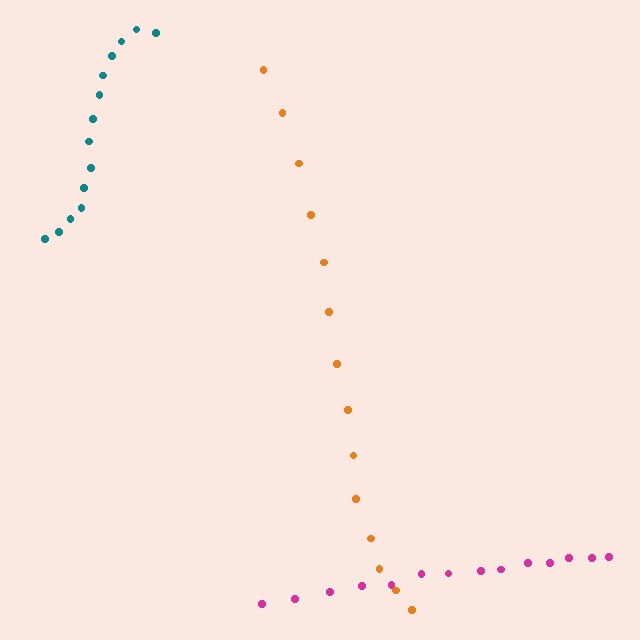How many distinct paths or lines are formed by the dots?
There are 3 distinct paths.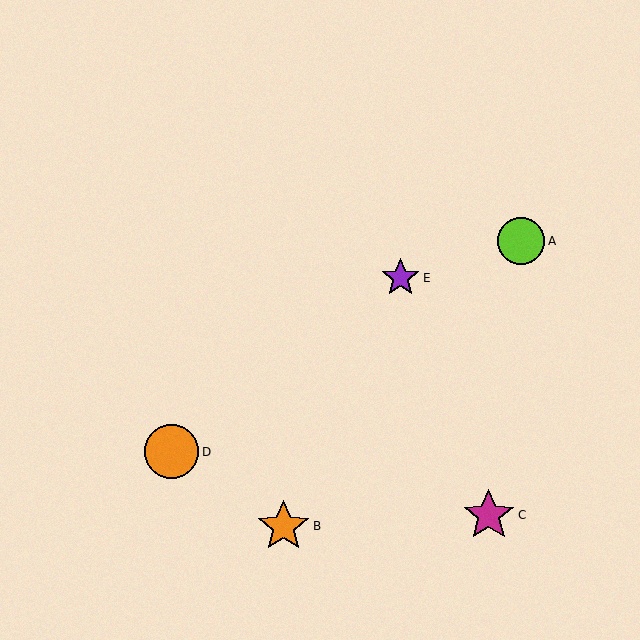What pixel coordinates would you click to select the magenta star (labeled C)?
Click at (489, 515) to select the magenta star C.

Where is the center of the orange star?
The center of the orange star is at (284, 526).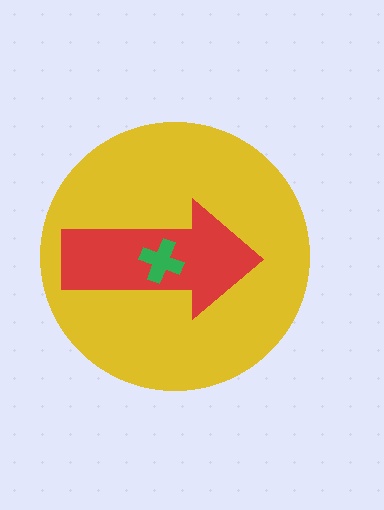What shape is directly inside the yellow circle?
The red arrow.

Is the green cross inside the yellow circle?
Yes.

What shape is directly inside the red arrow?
The green cross.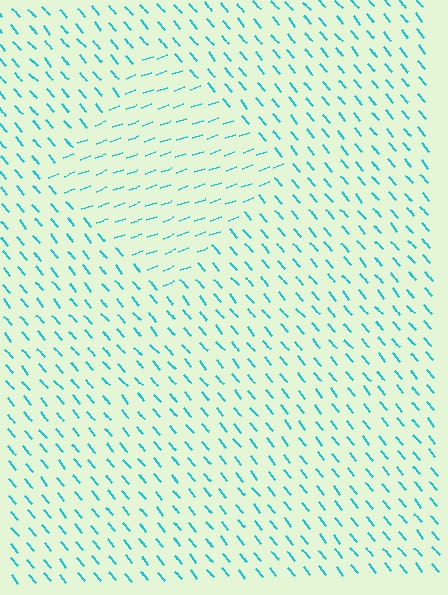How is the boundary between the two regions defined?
The boundary is defined purely by a change in line orientation (approximately 69 degrees difference). All lines are the same color and thickness.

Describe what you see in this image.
The image is filled with small cyan line segments. A diamond region in the image has lines oriented differently from the surrounding lines, creating a visible texture boundary.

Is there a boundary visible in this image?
Yes, there is a texture boundary formed by a change in line orientation.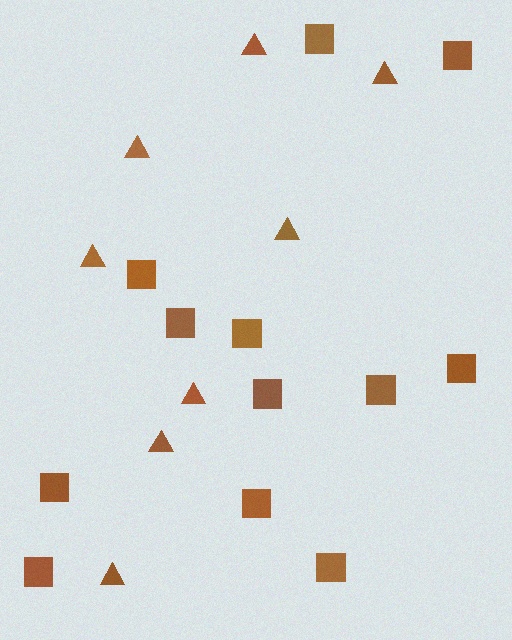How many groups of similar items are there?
There are 2 groups: one group of squares (12) and one group of triangles (8).